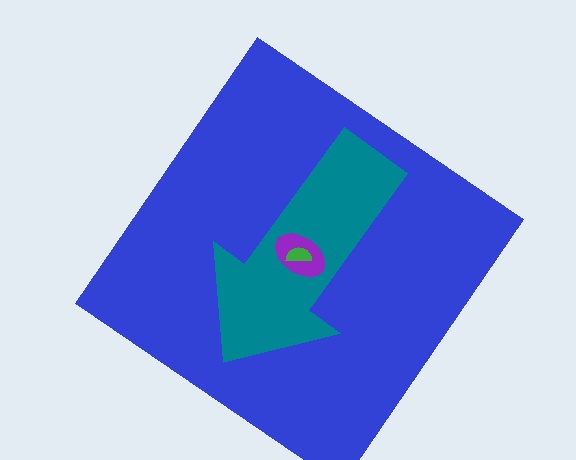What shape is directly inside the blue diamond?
The teal arrow.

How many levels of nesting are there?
4.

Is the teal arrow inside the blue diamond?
Yes.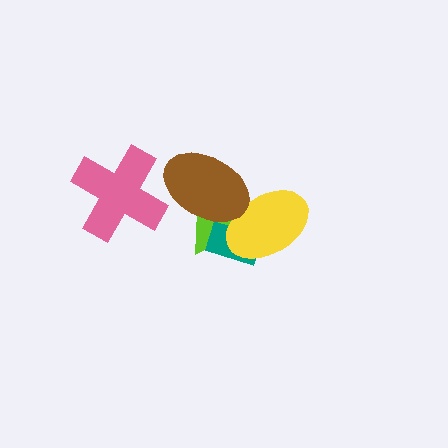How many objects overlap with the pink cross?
0 objects overlap with the pink cross.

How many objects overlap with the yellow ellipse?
3 objects overlap with the yellow ellipse.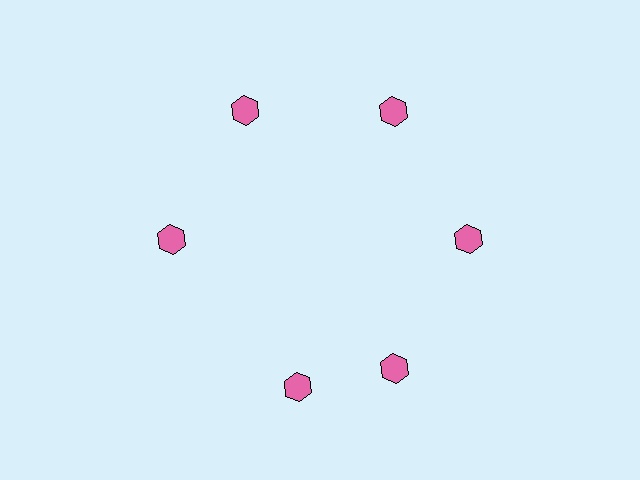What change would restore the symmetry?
The symmetry would be restored by rotating it back into even spacing with its neighbors so that all 6 hexagons sit at equal angles and equal distance from the center.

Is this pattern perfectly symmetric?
No. The 6 pink hexagons are arranged in a ring, but one element near the 7 o'clock position is rotated out of alignment along the ring, breaking the 6-fold rotational symmetry.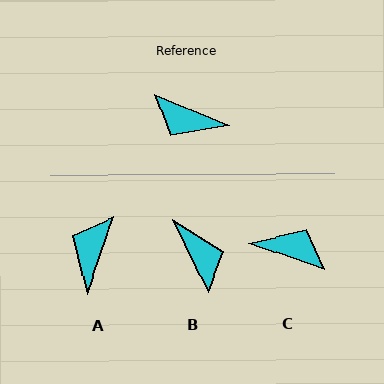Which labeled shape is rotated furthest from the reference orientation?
C, about 177 degrees away.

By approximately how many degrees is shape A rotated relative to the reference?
Approximately 87 degrees clockwise.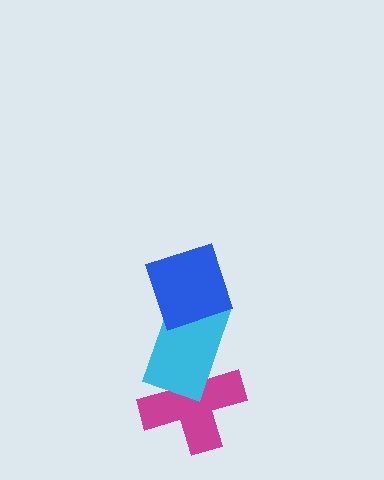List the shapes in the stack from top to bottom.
From top to bottom: the blue diamond, the cyan rectangle, the magenta cross.